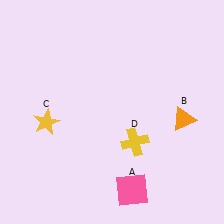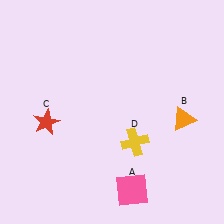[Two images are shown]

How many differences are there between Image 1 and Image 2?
There is 1 difference between the two images.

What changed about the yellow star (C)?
In Image 1, C is yellow. In Image 2, it changed to red.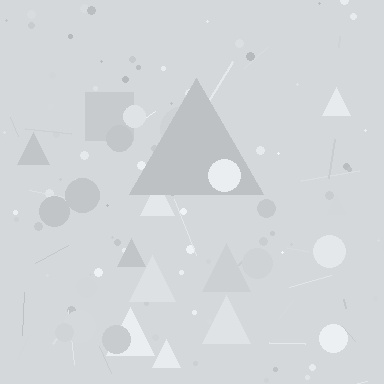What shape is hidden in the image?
A triangle is hidden in the image.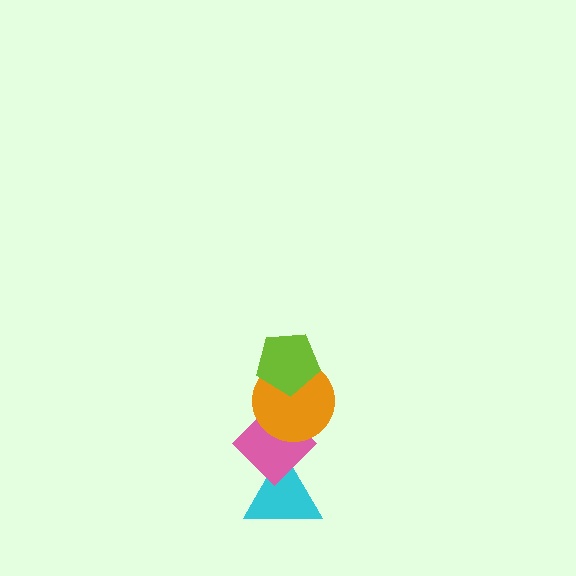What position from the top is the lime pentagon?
The lime pentagon is 1st from the top.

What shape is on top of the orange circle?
The lime pentagon is on top of the orange circle.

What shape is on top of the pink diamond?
The orange circle is on top of the pink diamond.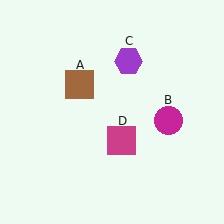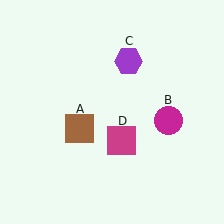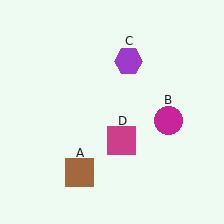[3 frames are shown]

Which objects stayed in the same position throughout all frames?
Magenta circle (object B) and purple hexagon (object C) and magenta square (object D) remained stationary.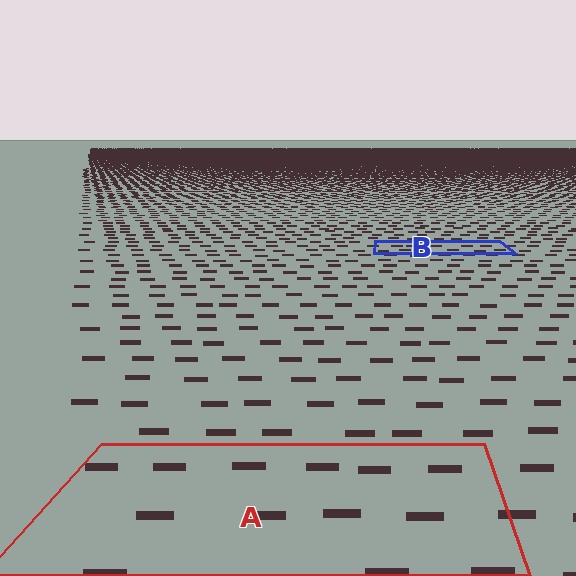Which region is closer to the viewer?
Region A is closer. The texture elements there are larger and more spread out.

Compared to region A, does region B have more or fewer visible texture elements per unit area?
Region B has more texture elements per unit area — they are packed more densely because it is farther away.